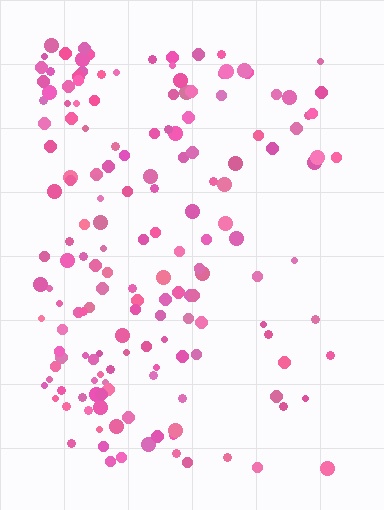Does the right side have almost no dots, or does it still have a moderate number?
Still a moderate number, just noticeably fewer than the left.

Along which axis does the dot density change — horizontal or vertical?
Horizontal.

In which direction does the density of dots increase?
From right to left, with the left side densest.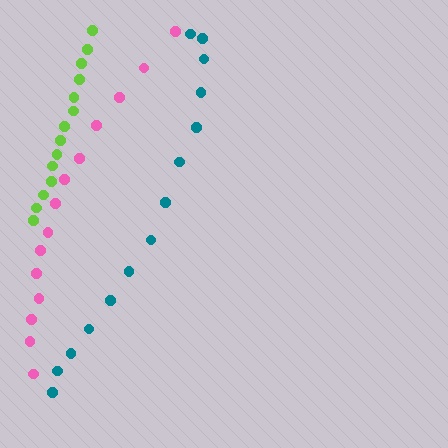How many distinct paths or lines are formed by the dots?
There are 3 distinct paths.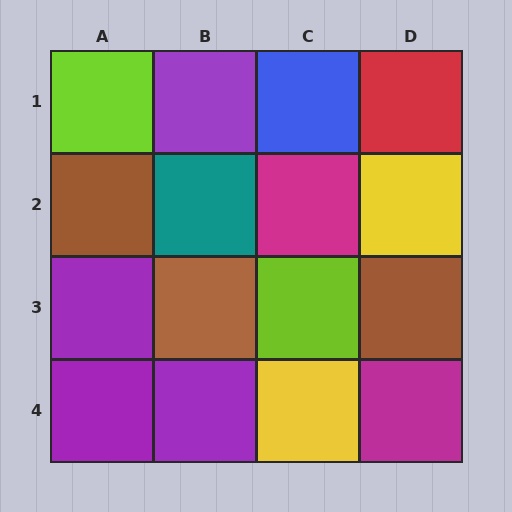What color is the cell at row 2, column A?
Brown.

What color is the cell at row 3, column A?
Purple.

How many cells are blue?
1 cell is blue.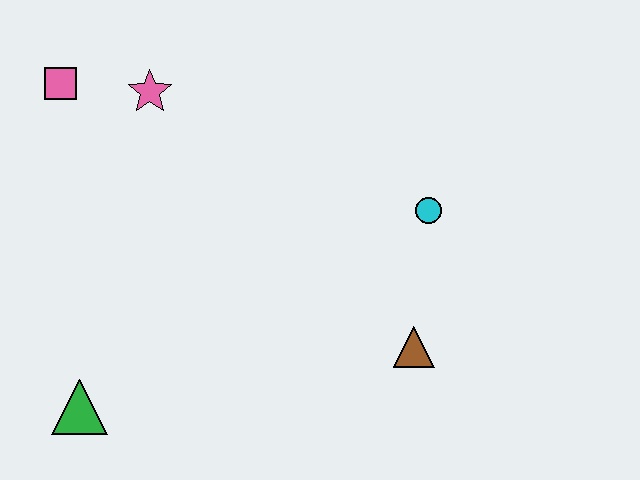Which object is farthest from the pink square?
The brown triangle is farthest from the pink square.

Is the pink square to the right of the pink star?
No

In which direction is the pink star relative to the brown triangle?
The pink star is to the left of the brown triangle.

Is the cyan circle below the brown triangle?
No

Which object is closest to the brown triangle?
The cyan circle is closest to the brown triangle.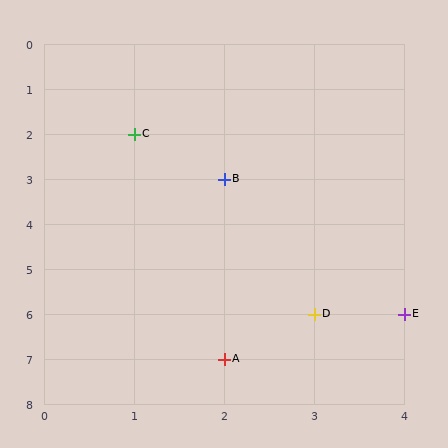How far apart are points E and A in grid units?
Points E and A are 2 columns and 1 row apart (about 2.2 grid units diagonally).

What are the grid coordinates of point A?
Point A is at grid coordinates (2, 7).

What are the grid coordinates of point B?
Point B is at grid coordinates (2, 3).